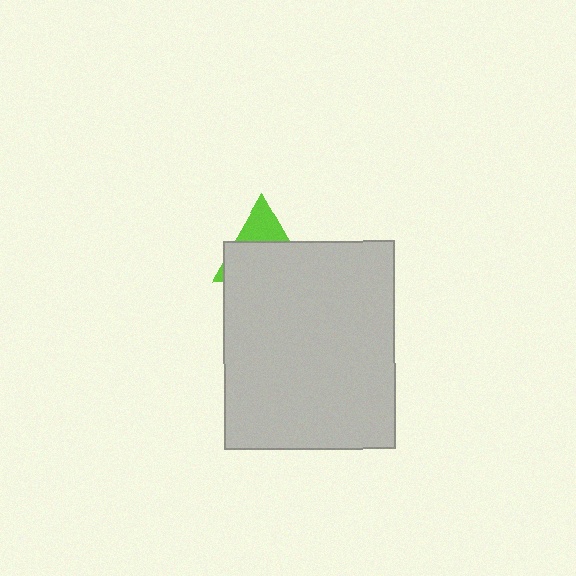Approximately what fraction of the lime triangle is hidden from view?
Roughly 67% of the lime triangle is hidden behind the light gray rectangle.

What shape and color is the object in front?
The object in front is a light gray rectangle.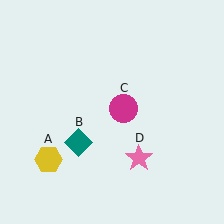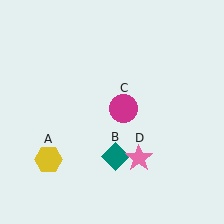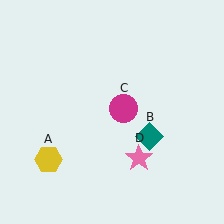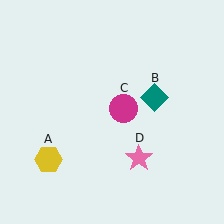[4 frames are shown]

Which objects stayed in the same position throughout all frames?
Yellow hexagon (object A) and magenta circle (object C) and pink star (object D) remained stationary.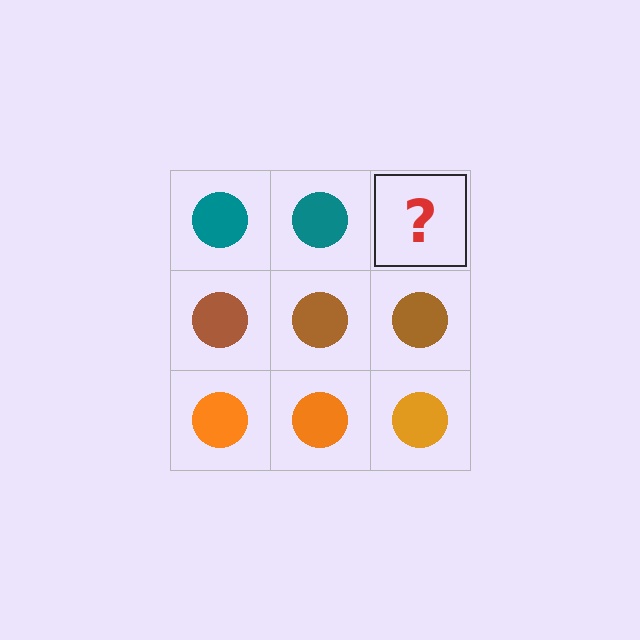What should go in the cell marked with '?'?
The missing cell should contain a teal circle.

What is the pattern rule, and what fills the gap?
The rule is that each row has a consistent color. The gap should be filled with a teal circle.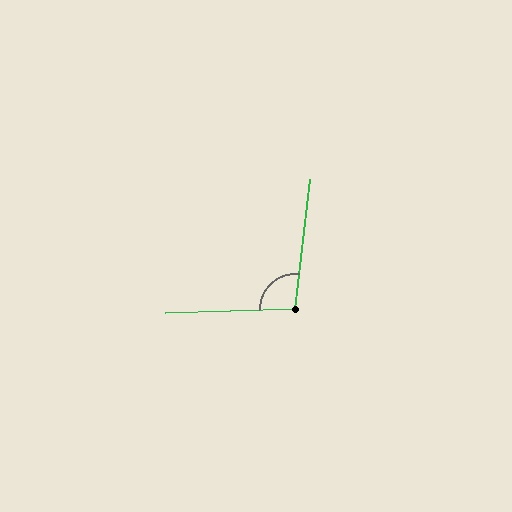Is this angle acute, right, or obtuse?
It is obtuse.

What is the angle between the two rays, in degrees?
Approximately 98 degrees.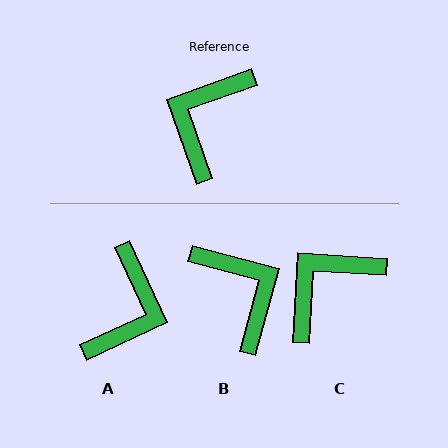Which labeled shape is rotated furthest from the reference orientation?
A, about 175 degrees away.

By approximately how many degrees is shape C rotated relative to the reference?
Approximately 23 degrees clockwise.